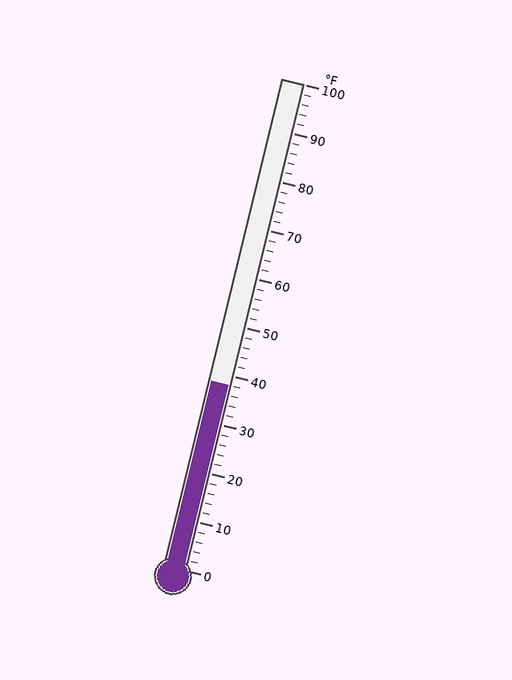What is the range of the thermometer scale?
The thermometer scale ranges from 0°F to 100°F.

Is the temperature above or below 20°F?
The temperature is above 20°F.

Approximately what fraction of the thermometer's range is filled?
The thermometer is filled to approximately 40% of its range.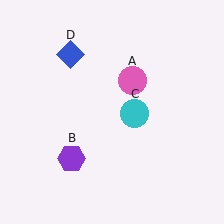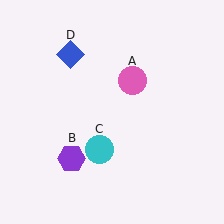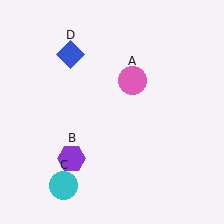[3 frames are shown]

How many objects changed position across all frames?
1 object changed position: cyan circle (object C).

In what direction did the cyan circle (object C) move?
The cyan circle (object C) moved down and to the left.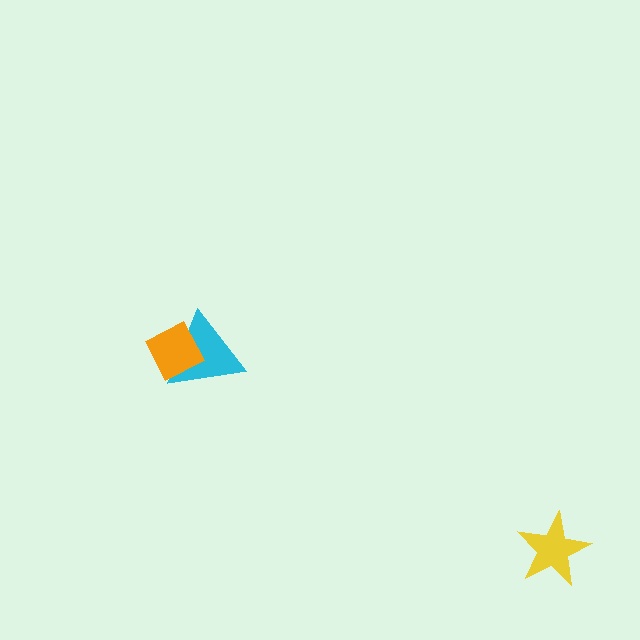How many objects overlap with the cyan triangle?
1 object overlaps with the cyan triangle.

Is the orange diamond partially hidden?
No, no other shape covers it.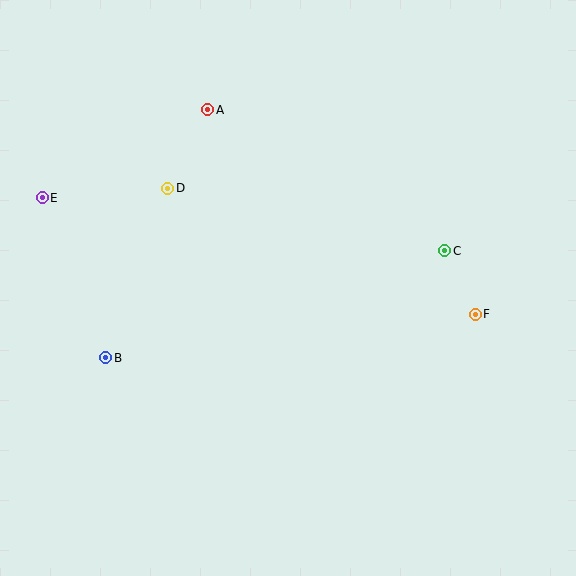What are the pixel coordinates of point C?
Point C is at (445, 251).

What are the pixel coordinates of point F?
Point F is at (475, 314).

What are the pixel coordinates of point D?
Point D is at (168, 188).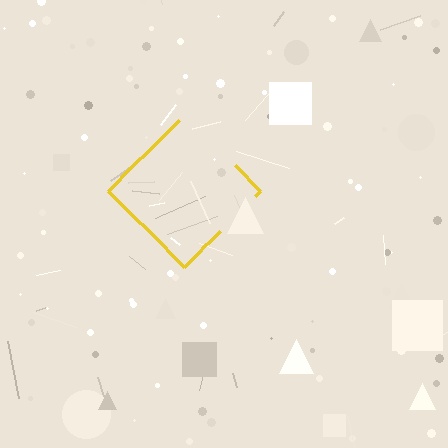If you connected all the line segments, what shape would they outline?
They would outline a diamond.